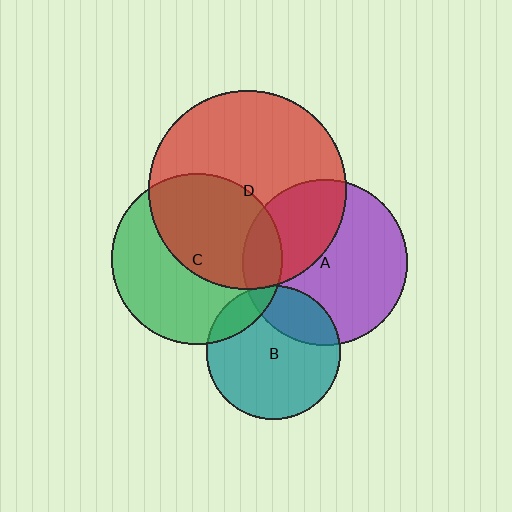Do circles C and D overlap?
Yes.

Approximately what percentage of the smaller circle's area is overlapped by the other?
Approximately 50%.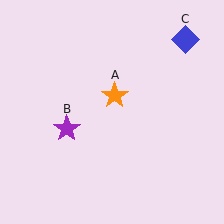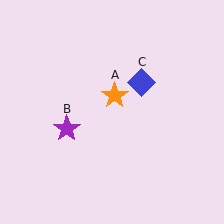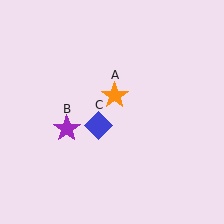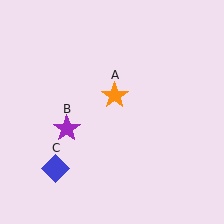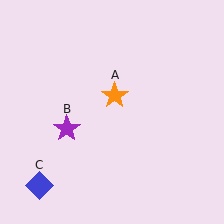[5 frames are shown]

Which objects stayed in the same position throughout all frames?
Orange star (object A) and purple star (object B) remained stationary.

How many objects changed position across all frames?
1 object changed position: blue diamond (object C).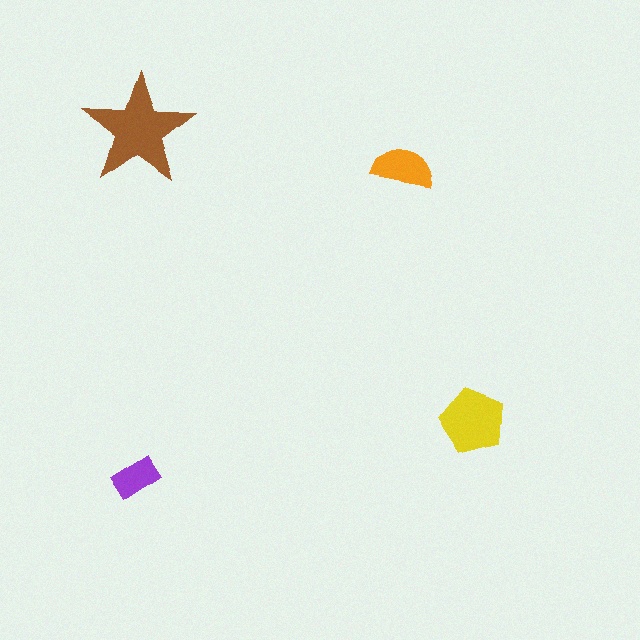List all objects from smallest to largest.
The purple rectangle, the orange semicircle, the yellow pentagon, the brown star.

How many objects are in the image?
There are 4 objects in the image.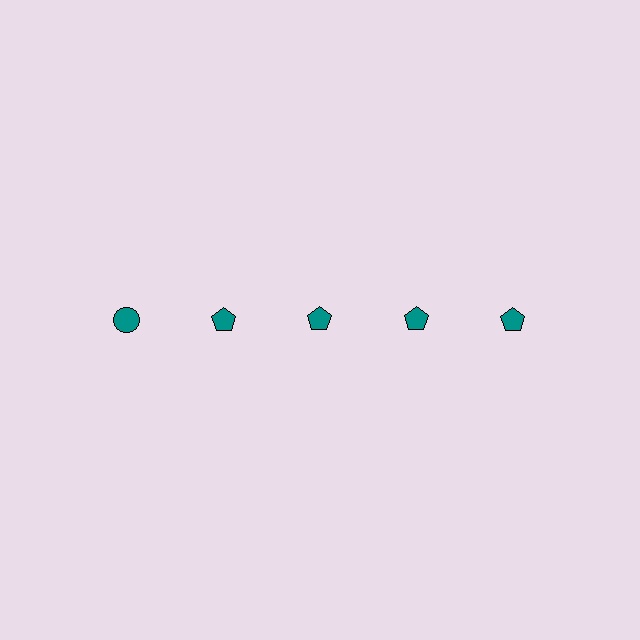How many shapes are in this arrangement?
There are 5 shapes arranged in a grid pattern.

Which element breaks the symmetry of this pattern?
The teal circle in the top row, leftmost column breaks the symmetry. All other shapes are teal pentagons.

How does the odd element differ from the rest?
It has a different shape: circle instead of pentagon.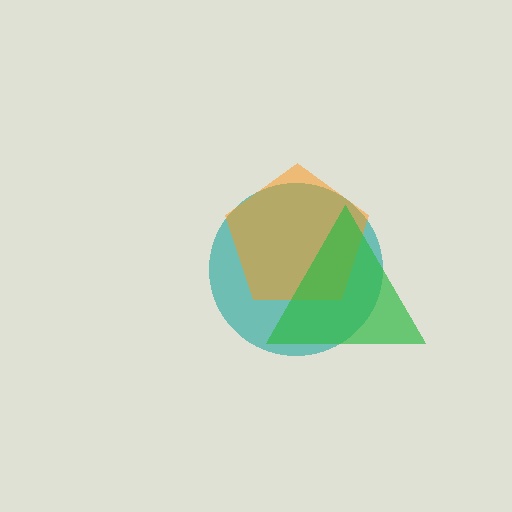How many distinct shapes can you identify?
There are 3 distinct shapes: a teal circle, an orange pentagon, a green triangle.